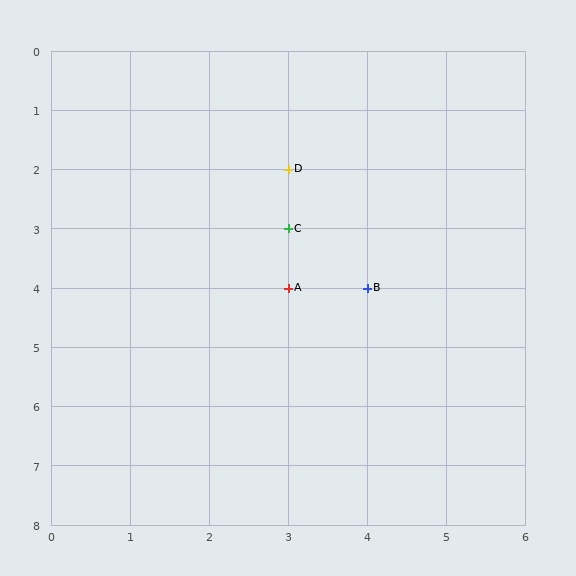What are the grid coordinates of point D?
Point D is at grid coordinates (3, 2).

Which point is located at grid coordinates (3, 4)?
Point A is at (3, 4).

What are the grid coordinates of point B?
Point B is at grid coordinates (4, 4).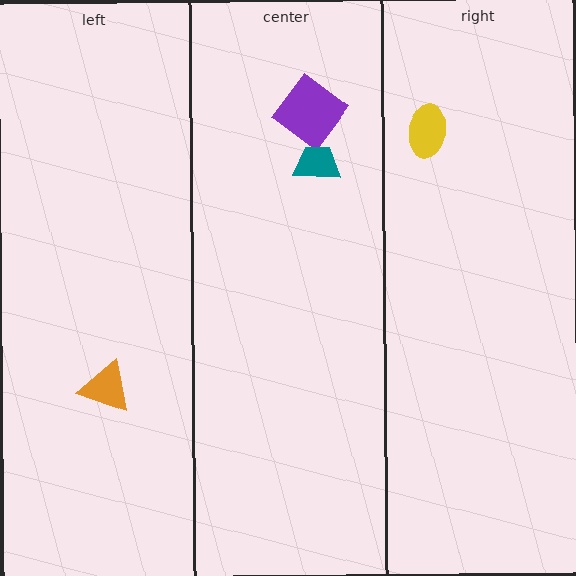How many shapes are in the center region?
2.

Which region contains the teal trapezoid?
The center region.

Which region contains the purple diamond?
The center region.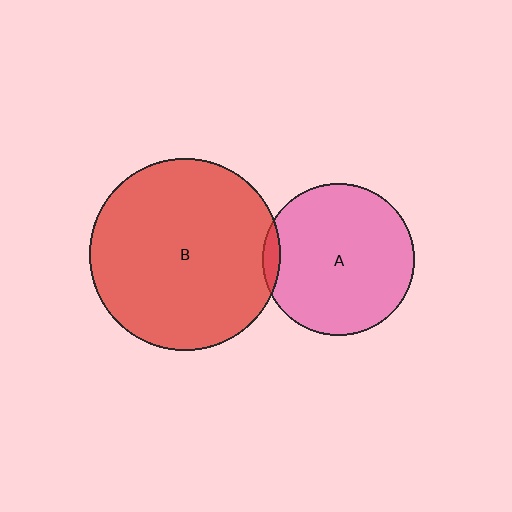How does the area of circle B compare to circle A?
Approximately 1.6 times.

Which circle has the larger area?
Circle B (red).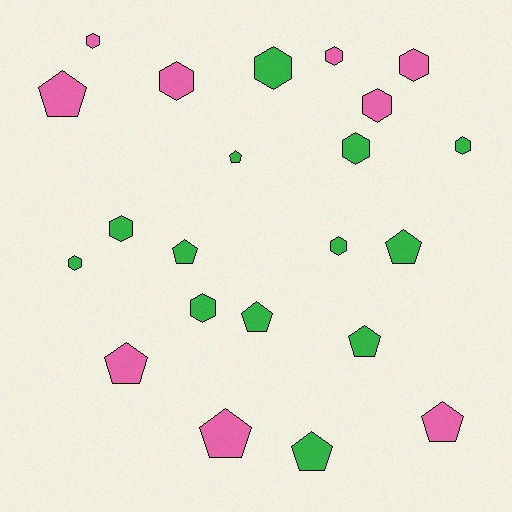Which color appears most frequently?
Green, with 13 objects.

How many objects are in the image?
There are 22 objects.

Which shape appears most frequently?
Hexagon, with 12 objects.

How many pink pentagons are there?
There are 4 pink pentagons.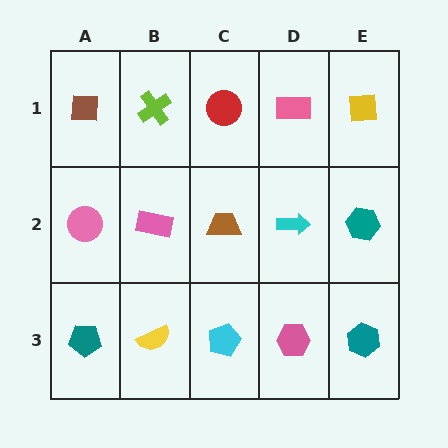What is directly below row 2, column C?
A cyan pentagon.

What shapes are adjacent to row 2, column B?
A lime cross (row 1, column B), a yellow semicircle (row 3, column B), a pink circle (row 2, column A), a brown trapezoid (row 2, column C).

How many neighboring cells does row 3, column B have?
3.